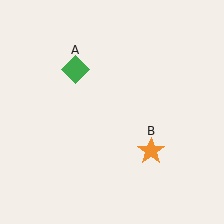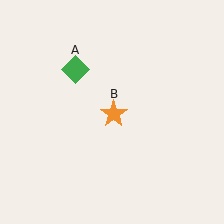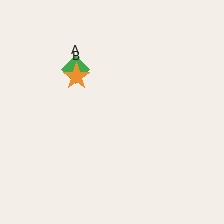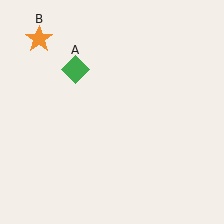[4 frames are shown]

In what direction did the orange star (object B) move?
The orange star (object B) moved up and to the left.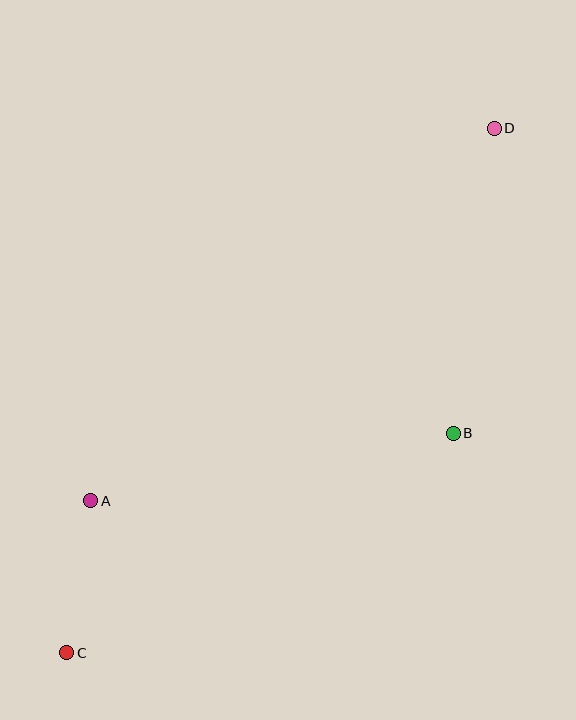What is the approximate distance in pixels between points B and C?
The distance between B and C is approximately 444 pixels.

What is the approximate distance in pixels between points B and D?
The distance between B and D is approximately 307 pixels.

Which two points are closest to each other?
Points A and C are closest to each other.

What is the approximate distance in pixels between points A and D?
The distance between A and D is approximately 549 pixels.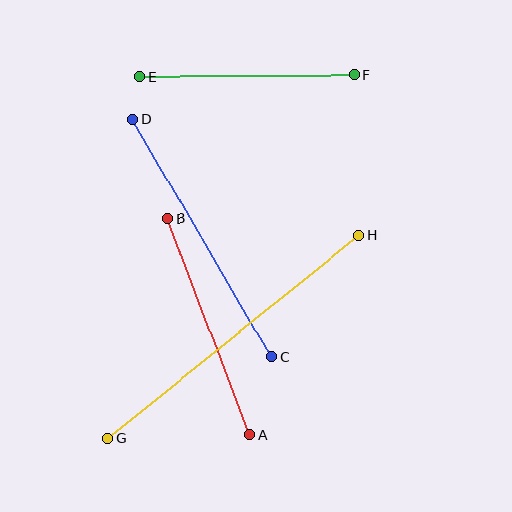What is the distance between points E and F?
The distance is approximately 215 pixels.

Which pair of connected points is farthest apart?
Points G and H are farthest apart.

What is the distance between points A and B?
The distance is approximately 232 pixels.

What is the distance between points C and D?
The distance is approximately 275 pixels.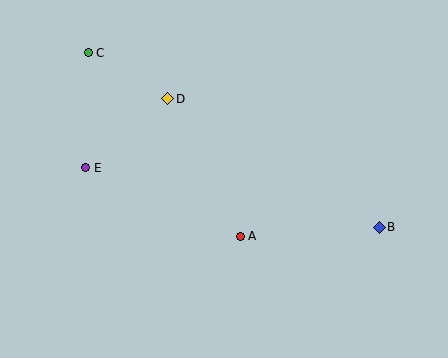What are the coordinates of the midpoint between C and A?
The midpoint between C and A is at (164, 144).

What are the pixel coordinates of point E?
Point E is at (86, 168).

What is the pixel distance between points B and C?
The distance between B and C is 339 pixels.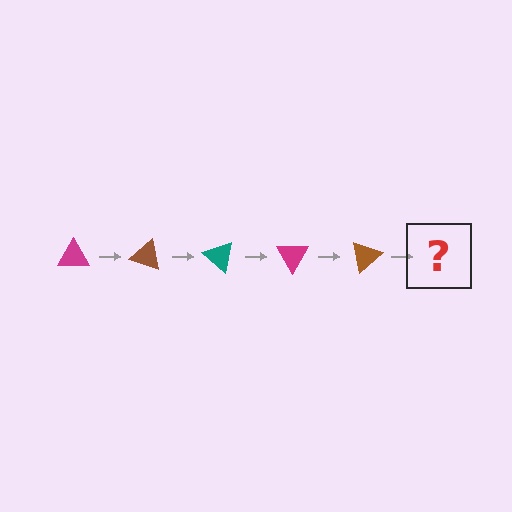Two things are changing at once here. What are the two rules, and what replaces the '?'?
The two rules are that it rotates 20 degrees each step and the color cycles through magenta, brown, and teal. The '?' should be a teal triangle, rotated 100 degrees from the start.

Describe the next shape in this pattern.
It should be a teal triangle, rotated 100 degrees from the start.